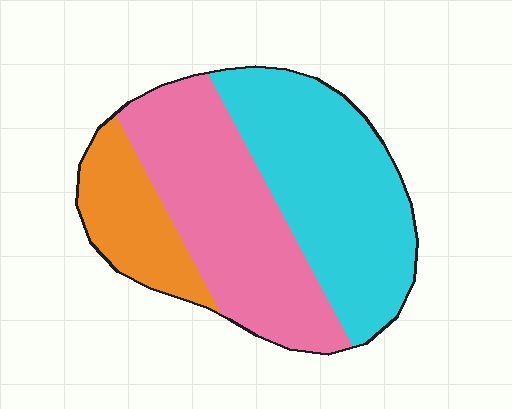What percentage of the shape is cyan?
Cyan covers roughly 40% of the shape.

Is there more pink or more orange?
Pink.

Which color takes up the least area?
Orange, at roughly 15%.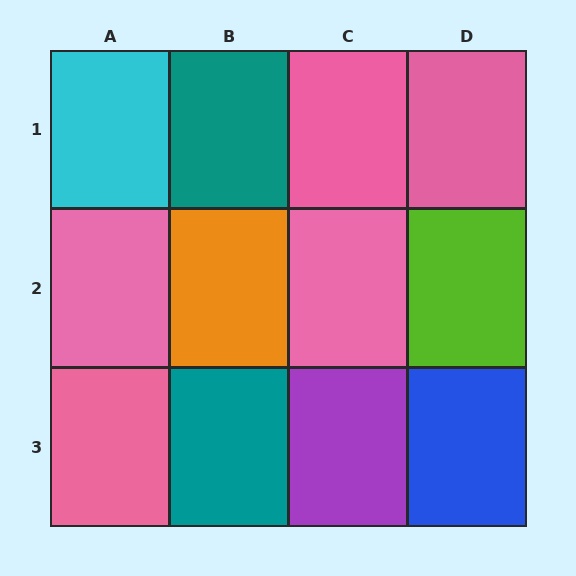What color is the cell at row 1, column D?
Pink.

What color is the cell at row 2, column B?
Orange.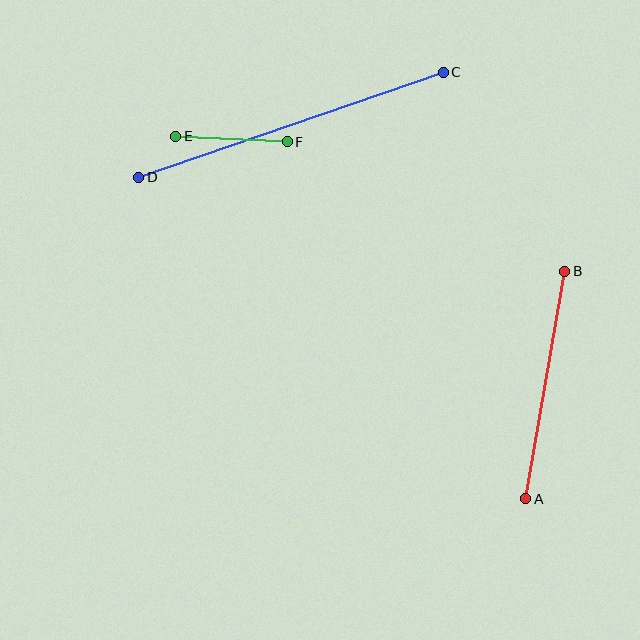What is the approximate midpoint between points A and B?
The midpoint is at approximately (545, 385) pixels.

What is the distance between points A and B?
The distance is approximately 231 pixels.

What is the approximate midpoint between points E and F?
The midpoint is at approximately (232, 139) pixels.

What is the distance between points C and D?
The distance is approximately 322 pixels.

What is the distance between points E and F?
The distance is approximately 112 pixels.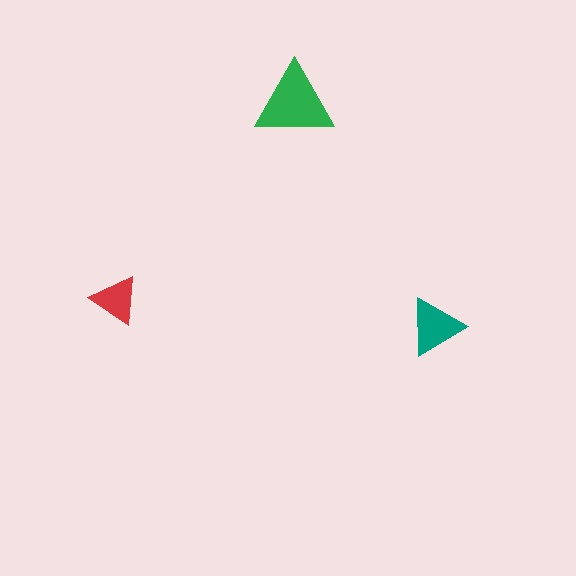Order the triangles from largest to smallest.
the green one, the teal one, the red one.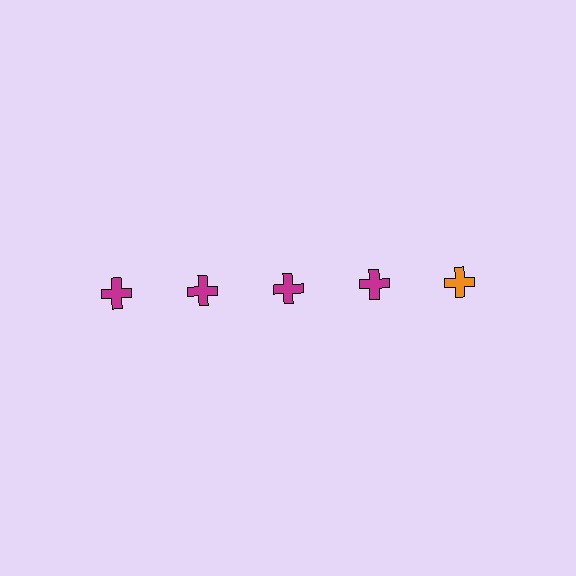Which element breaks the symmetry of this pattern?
The orange cross in the top row, rightmost column breaks the symmetry. All other shapes are magenta crosses.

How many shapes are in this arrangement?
There are 5 shapes arranged in a grid pattern.